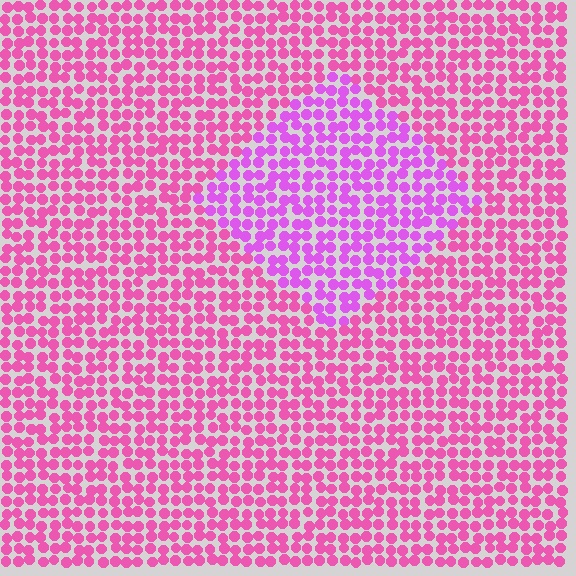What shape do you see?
I see a diamond.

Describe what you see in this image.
The image is filled with small pink elements in a uniform arrangement. A diamond-shaped region is visible where the elements are tinted to a slightly different hue, forming a subtle color boundary.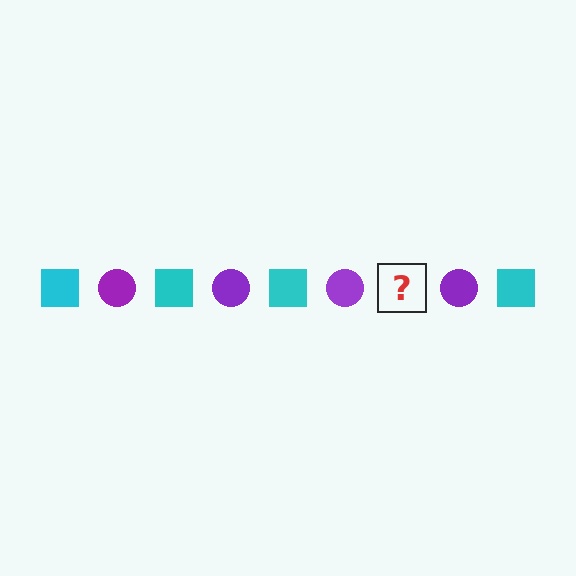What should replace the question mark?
The question mark should be replaced with a cyan square.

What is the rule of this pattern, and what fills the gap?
The rule is that the pattern alternates between cyan square and purple circle. The gap should be filled with a cyan square.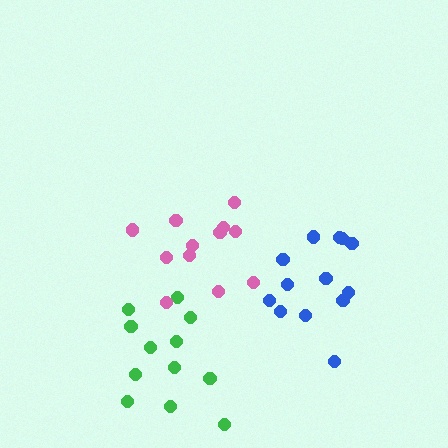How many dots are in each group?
Group 1: 12 dots, Group 2: 12 dots, Group 3: 13 dots (37 total).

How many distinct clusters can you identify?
There are 3 distinct clusters.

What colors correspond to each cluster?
The clusters are colored: green, pink, blue.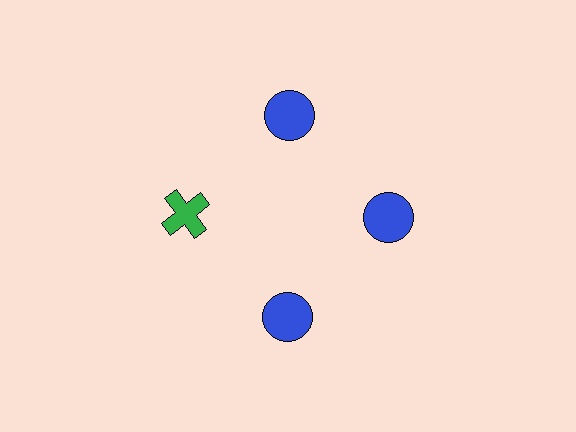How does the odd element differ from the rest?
It differs in both color (green instead of blue) and shape (cross instead of circle).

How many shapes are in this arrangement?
There are 4 shapes arranged in a ring pattern.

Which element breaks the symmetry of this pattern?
The green cross at roughly the 9 o'clock position breaks the symmetry. All other shapes are blue circles.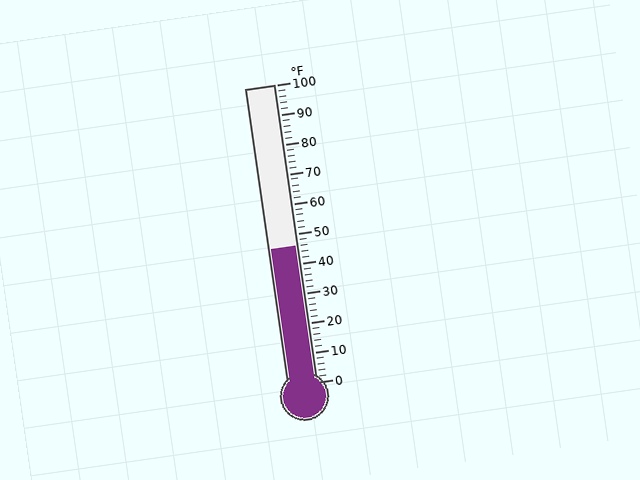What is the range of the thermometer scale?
The thermometer scale ranges from 0°F to 100°F.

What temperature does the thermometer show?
The thermometer shows approximately 46°F.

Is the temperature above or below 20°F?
The temperature is above 20°F.